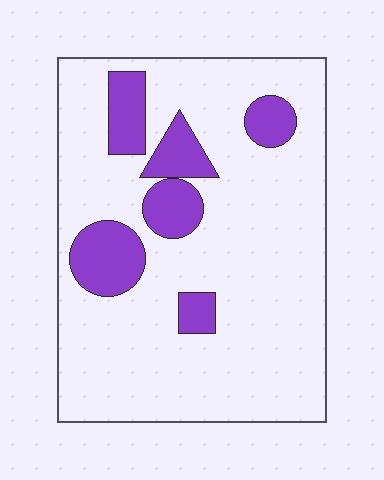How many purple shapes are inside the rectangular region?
6.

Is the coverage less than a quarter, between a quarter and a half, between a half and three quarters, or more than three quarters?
Less than a quarter.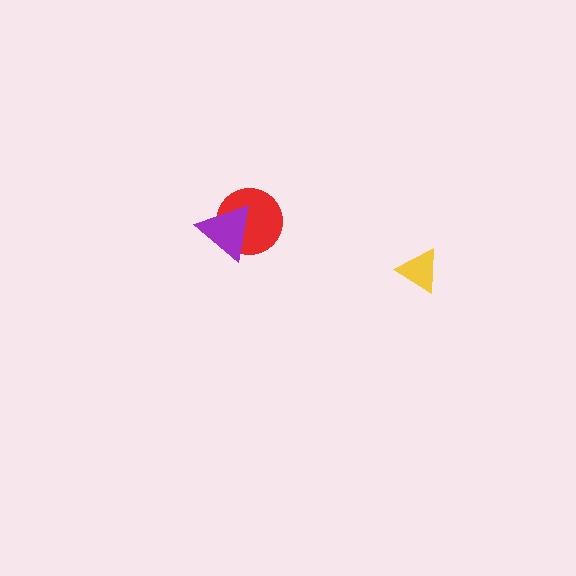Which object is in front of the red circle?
The purple triangle is in front of the red circle.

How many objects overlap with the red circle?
1 object overlaps with the red circle.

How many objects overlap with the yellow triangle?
0 objects overlap with the yellow triangle.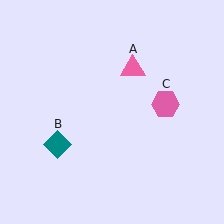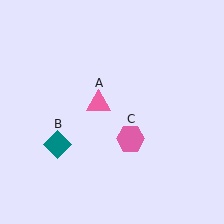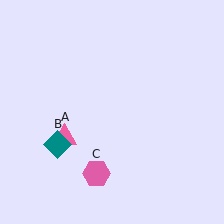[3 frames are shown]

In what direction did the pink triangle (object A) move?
The pink triangle (object A) moved down and to the left.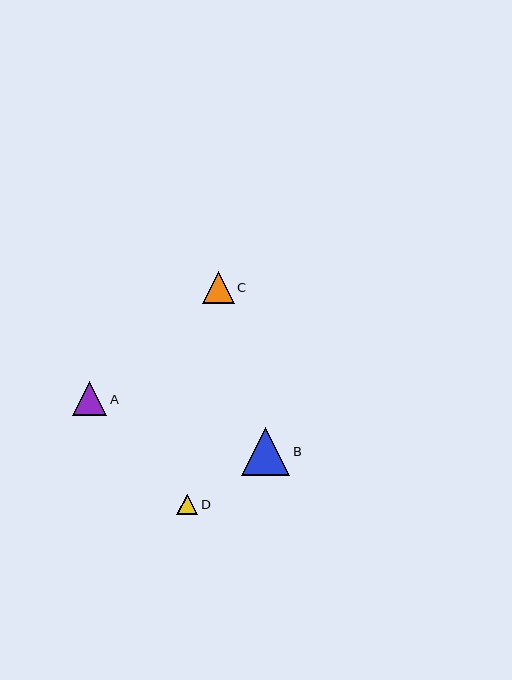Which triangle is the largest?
Triangle B is the largest with a size of approximately 48 pixels.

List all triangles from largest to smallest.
From largest to smallest: B, A, C, D.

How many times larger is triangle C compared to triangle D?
Triangle C is approximately 1.5 times the size of triangle D.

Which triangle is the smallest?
Triangle D is the smallest with a size of approximately 21 pixels.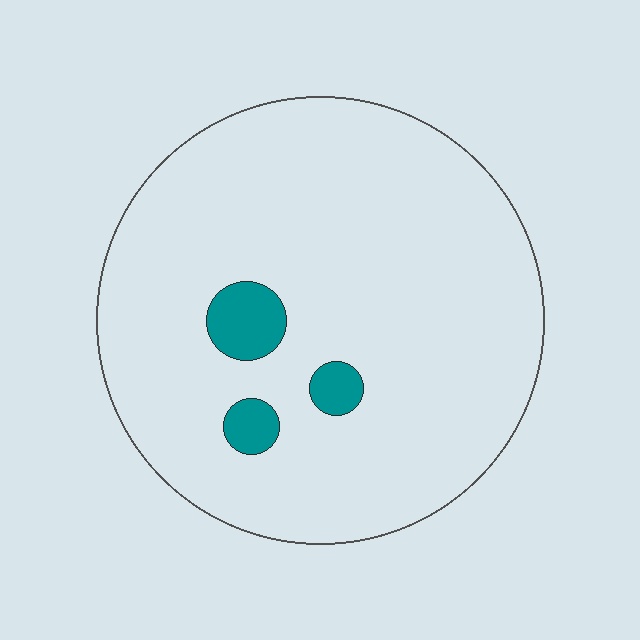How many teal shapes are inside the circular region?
3.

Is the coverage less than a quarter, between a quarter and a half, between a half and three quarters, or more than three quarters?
Less than a quarter.